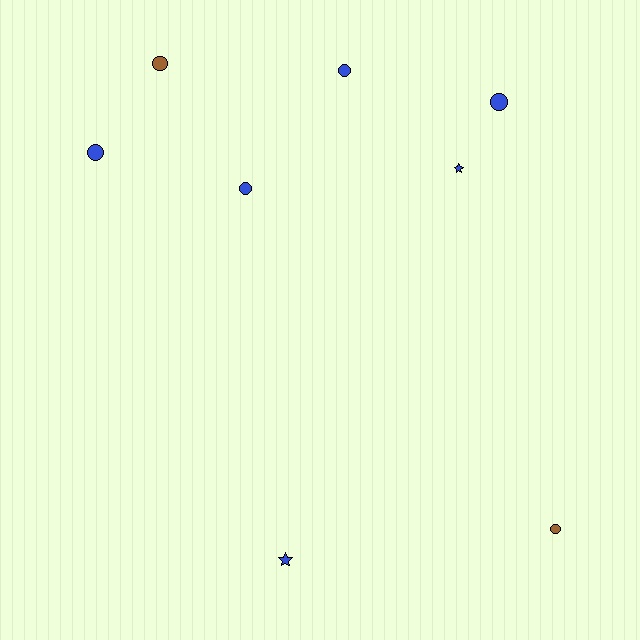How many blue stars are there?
There are 2 blue stars.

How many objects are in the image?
There are 8 objects.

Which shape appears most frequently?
Circle, with 6 objects.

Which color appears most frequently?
Blue, with 6 objects.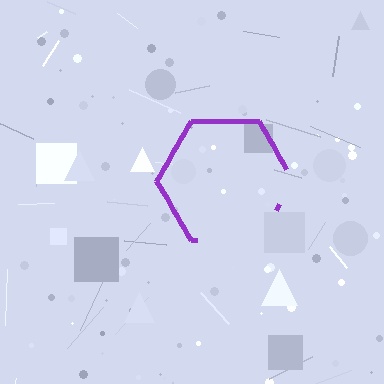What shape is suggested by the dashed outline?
The dashed outline suggests a hexagon.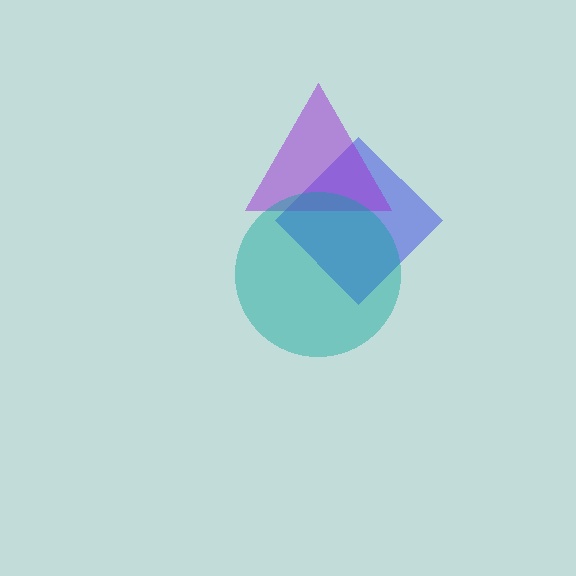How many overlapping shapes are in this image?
There are 3 overlapping shapes in the image.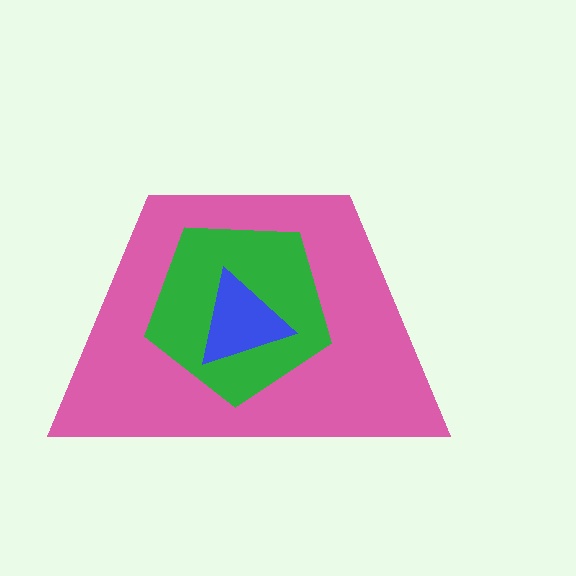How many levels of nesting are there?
3.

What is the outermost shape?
The pink trapezoid.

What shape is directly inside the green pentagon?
The blue triangle.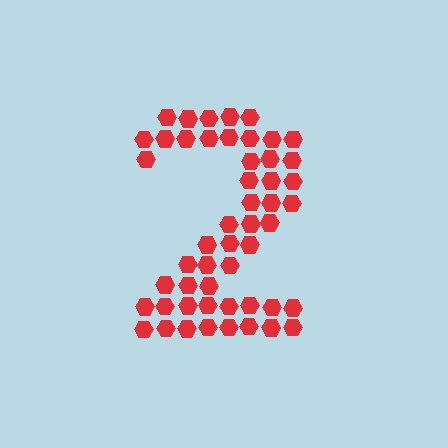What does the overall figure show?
The overall figure shows the digit 2.